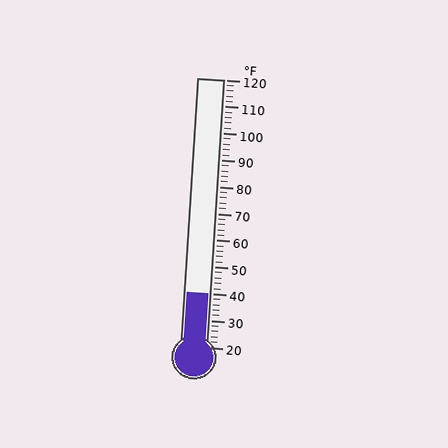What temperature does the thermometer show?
The thermometer shows approximately 40°F.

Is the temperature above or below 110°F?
The temperature is below 110°F.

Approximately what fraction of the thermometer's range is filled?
The thermometer is filled to approximately 20% of its range.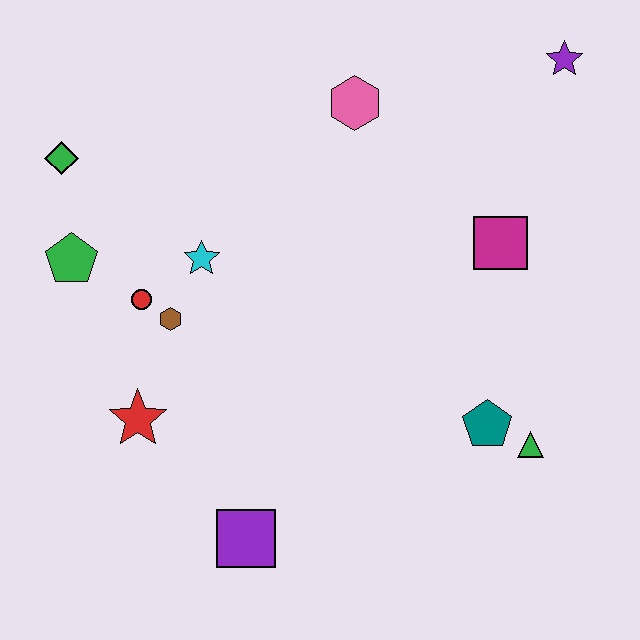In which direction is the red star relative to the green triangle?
The red star is to the left of the green triangle.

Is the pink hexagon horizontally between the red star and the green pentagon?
No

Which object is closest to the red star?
The brown hexagon is closest to the red star.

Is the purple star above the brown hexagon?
Yes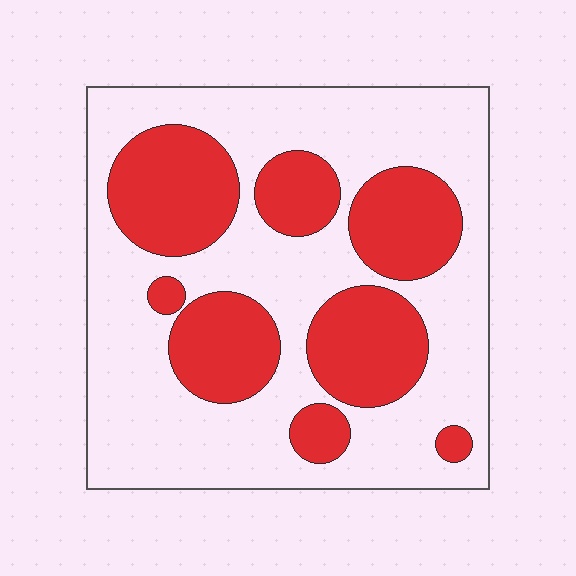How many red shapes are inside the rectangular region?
8.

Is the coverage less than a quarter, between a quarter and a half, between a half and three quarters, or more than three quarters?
Between a quarter and a half.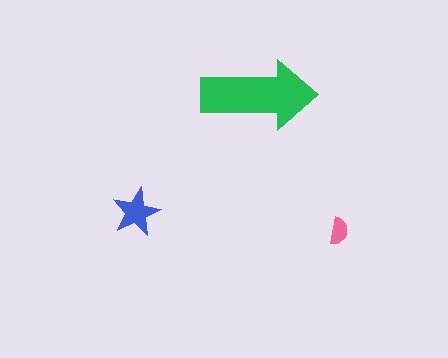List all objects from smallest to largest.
The pink semicircle, the blue star, the green arrow.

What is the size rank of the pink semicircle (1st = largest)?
3rd.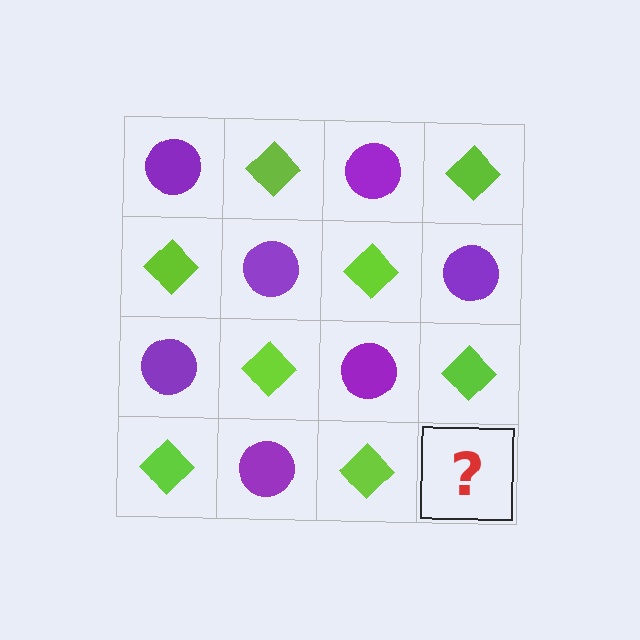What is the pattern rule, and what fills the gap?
The rule is that it alternates purple circle and lime diamond in a checkerboard pattern. The gap should be filled with a purple circle.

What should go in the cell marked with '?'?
The missing cell should contain a purple circle.